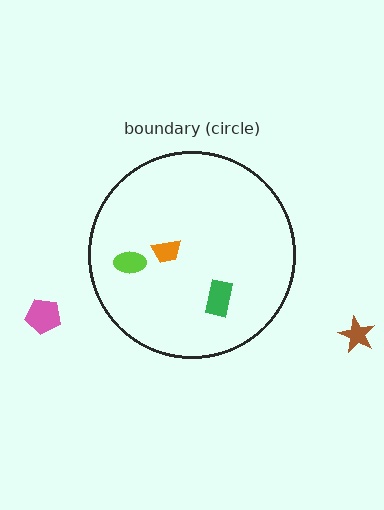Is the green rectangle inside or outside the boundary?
Inside.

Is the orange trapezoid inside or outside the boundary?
Inside.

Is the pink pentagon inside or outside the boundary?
Outside.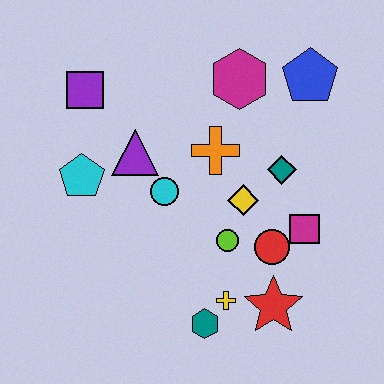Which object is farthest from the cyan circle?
The blue pentagon is farthest from the cyan circle.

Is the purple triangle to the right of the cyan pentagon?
Yes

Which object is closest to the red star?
The yellow cross is closest to the red star.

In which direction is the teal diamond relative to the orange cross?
The teal diamond is to the right of the orange cross.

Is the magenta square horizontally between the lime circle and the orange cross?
No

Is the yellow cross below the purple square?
Yes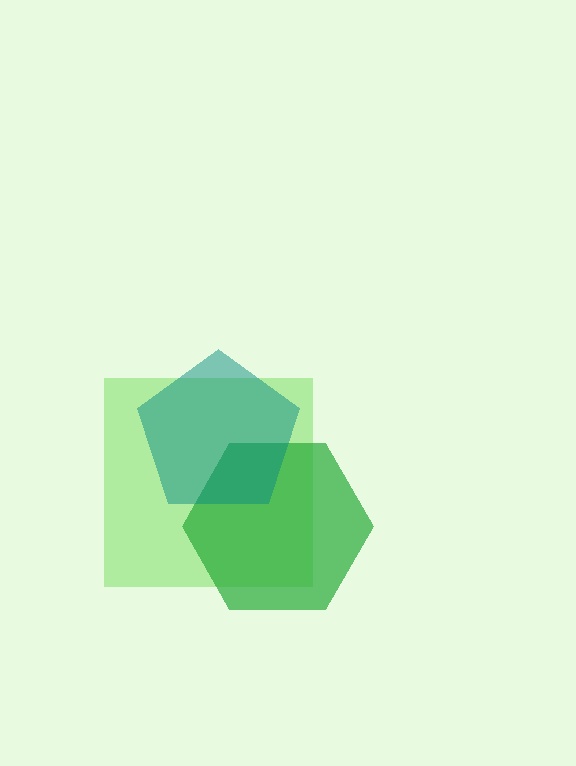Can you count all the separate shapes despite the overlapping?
Yes, there are 3 separate shapes.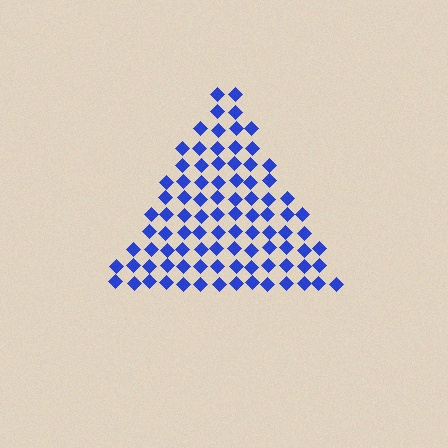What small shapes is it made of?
It is made of small diamonds.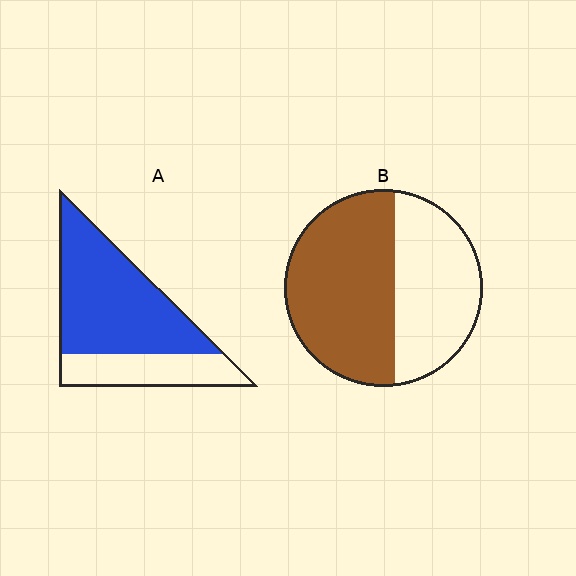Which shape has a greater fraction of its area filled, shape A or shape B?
Shape A.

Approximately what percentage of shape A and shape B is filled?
A is approximately 70% and B is approximately 55%.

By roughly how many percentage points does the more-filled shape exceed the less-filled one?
By roughly 10 percentage points (A over B).